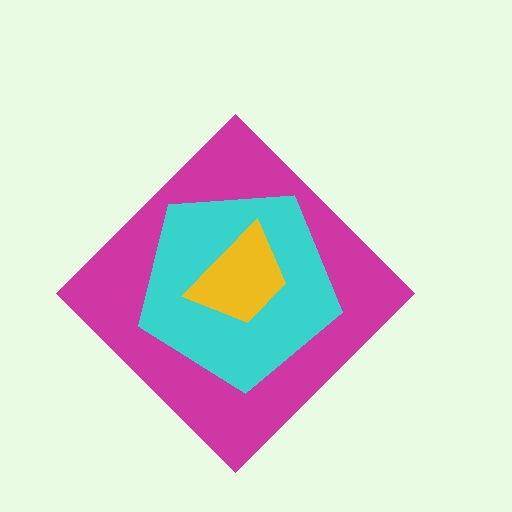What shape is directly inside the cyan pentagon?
The yellow trapezoid.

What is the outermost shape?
The magenta diamond.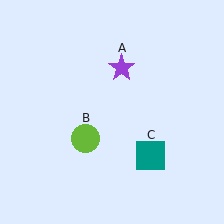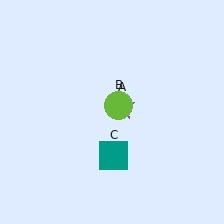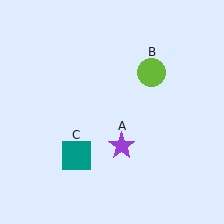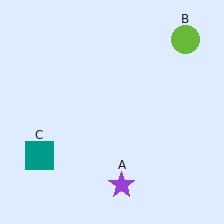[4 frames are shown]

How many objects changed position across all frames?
3 objects changed position: purple star (object A), lime circle (object B), teal square (object C).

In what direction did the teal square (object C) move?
The teal square (object C) moved left.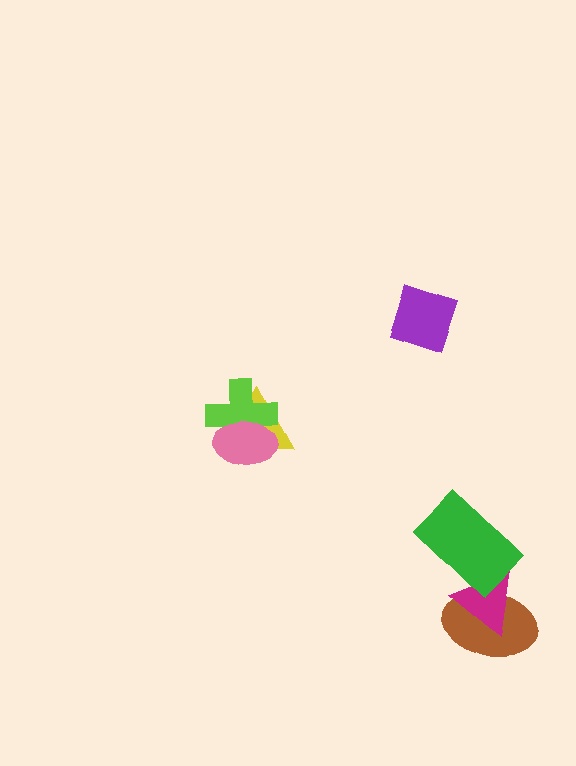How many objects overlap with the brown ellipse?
2 objects overlap with the brown ellipse.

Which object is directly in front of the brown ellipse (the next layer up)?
The magenta triangle is directly in front of the brown ellipse.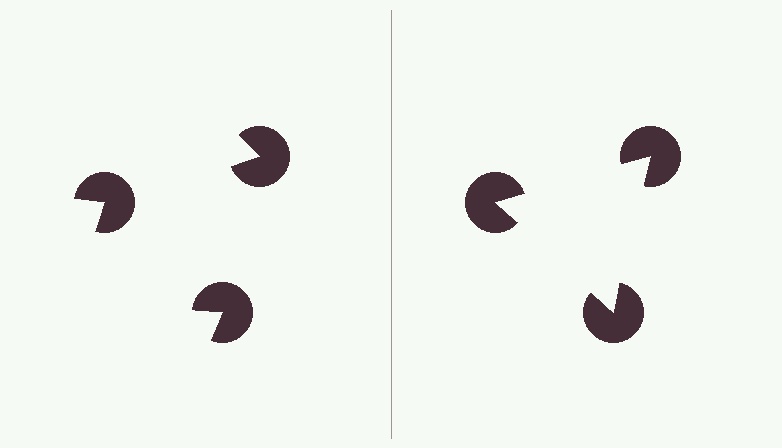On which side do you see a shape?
An illusory triangle appears on the right side. On the left side the wedge cuts are rotated, so no coherent shape forms.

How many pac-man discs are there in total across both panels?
6 — 3 on each side.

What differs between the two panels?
The pac-man discs are positioned identically on both sides; only the wedge orientations differ. On the right they align to a triangle; on the left they are misaligned.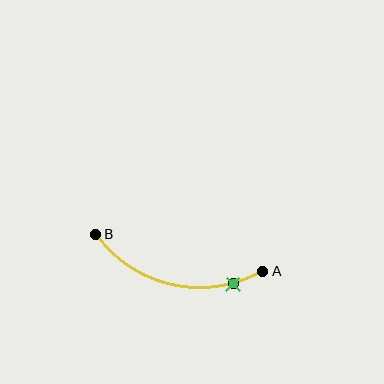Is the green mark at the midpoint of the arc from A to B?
No. The green mark lies on the arc but is closer to endpoint A. The arc midpoint would be at the point on the curve equidistant along the arc from both A and B.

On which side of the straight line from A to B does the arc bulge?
The arc bulges below the straight line connecting A and B.